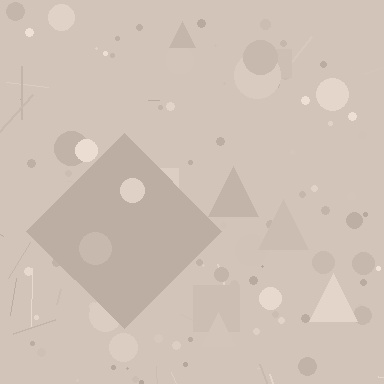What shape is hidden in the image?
A diamond is hidden in the image.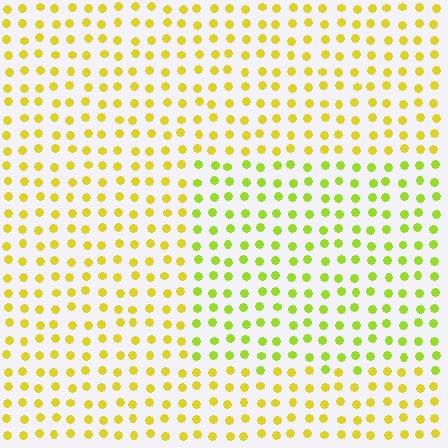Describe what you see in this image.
The image is filled with small yellow elements in a uniform arrangement. A rectangle-shaped region is visible where the elements are tinted to a slightly different hue, forming a subtle color boundary.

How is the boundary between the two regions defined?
The boundary is defined purely by a slight shift in hue (about 27 degrees). Spacing, size, and orientation are identical on both sides.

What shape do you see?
I see a rectangle.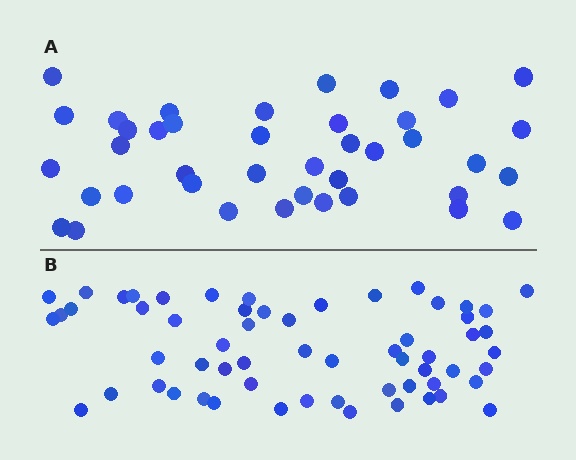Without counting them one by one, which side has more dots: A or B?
Region B (the bottom region) has more dots.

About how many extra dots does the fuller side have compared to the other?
Region B has approximately 20 more dots than region A.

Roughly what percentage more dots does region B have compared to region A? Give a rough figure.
About 50% more.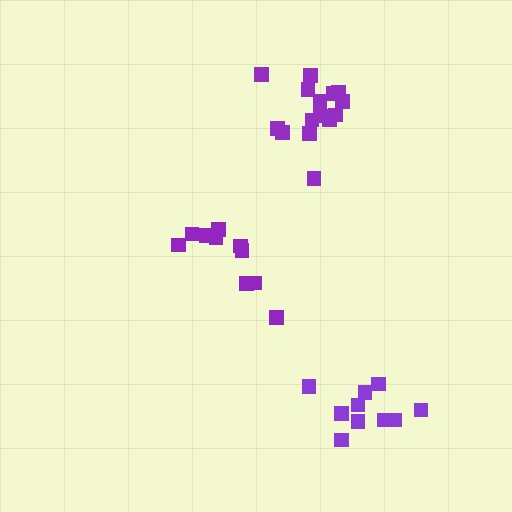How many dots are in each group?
Group 1: 10 dots, Group 2: 11 dots, Group 3: 15 dots (36 total).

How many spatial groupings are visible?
There are 3 spatial groupings.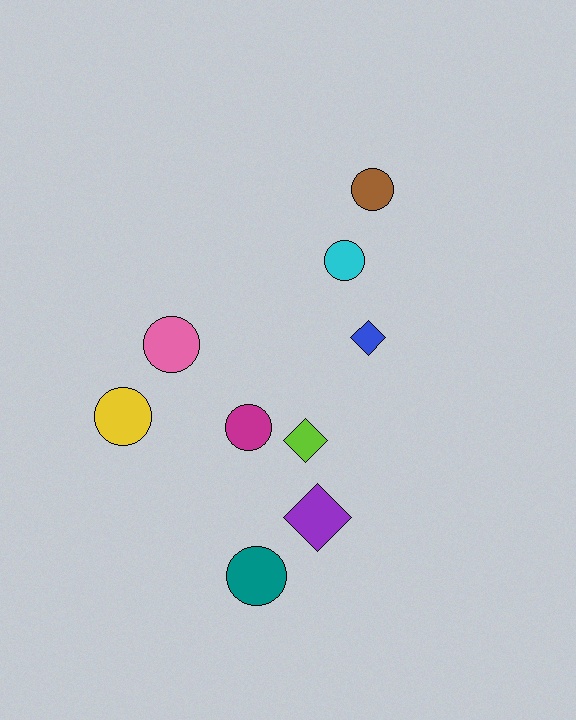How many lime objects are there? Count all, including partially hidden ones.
There is 1 lime object.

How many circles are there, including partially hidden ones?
There are 6 circles.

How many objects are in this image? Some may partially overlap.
There are 9 objects.